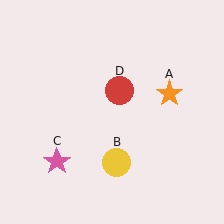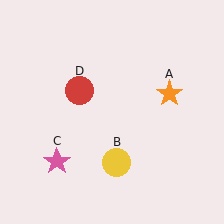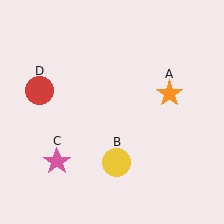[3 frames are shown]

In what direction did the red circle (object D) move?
The red circle (object D) moved left.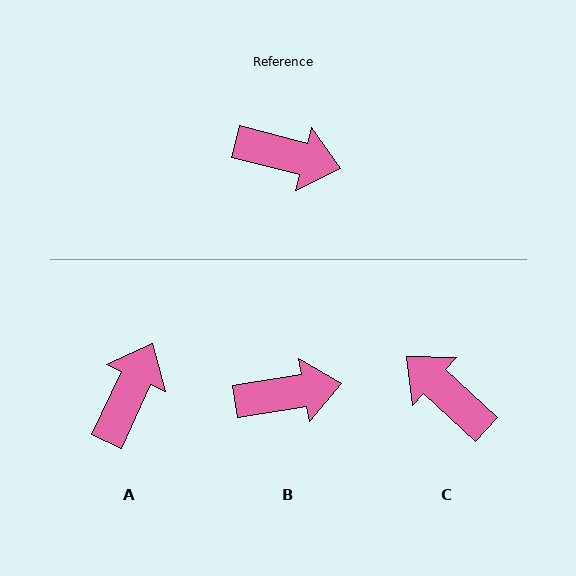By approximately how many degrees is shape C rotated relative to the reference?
Approximately 152 degrees counter-clockwise.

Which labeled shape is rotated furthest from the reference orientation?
C, about 152 degrees away.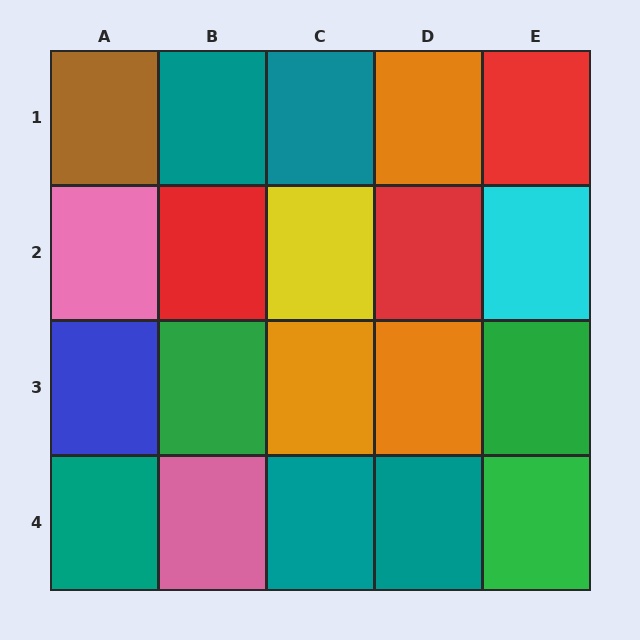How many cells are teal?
5 cells are teal.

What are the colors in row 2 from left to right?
Pink, red, yellow, red, cyan.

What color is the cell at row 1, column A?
Brown.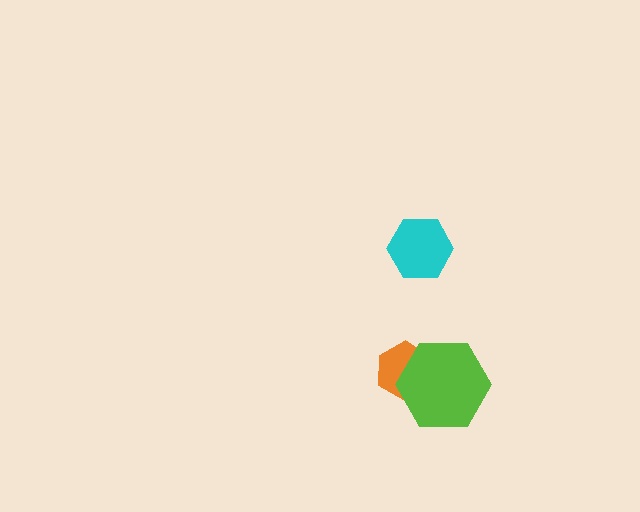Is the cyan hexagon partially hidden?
No, no other shape covers it.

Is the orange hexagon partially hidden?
Yes, it is partially covered by another shape.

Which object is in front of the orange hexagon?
The lime hexagon is in front of the orange hexagon.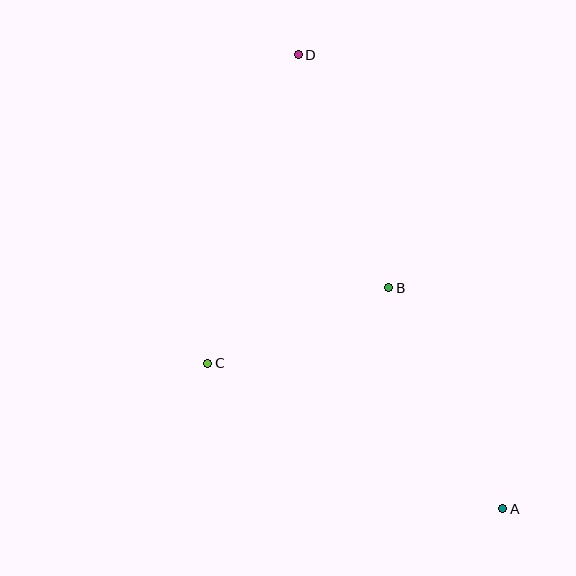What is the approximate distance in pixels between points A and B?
The distance between A and B is approximately 249 pixels.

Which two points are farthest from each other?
Points A and D are farthest from each other.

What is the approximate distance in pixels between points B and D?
The distance between B and D is approximately 250 pixels.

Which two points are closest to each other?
Points B and C are closest to each other.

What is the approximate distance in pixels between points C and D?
The distance between C and D is approximately 322 pixels.